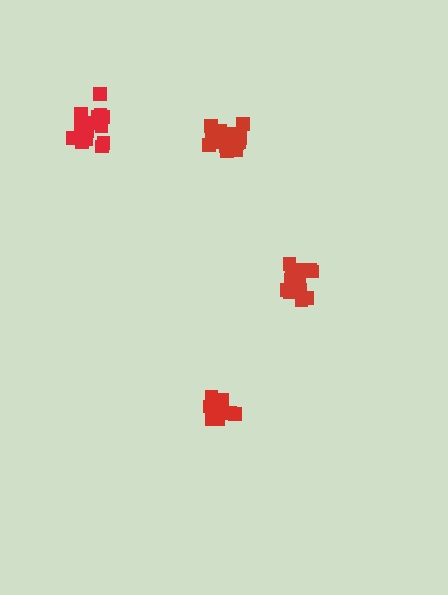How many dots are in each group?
Group 1: 15 dots, Group 2: 15 dots, Group 3: 14 dots, Group 4: 13 dots (57 total).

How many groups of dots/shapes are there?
There are 4 groups.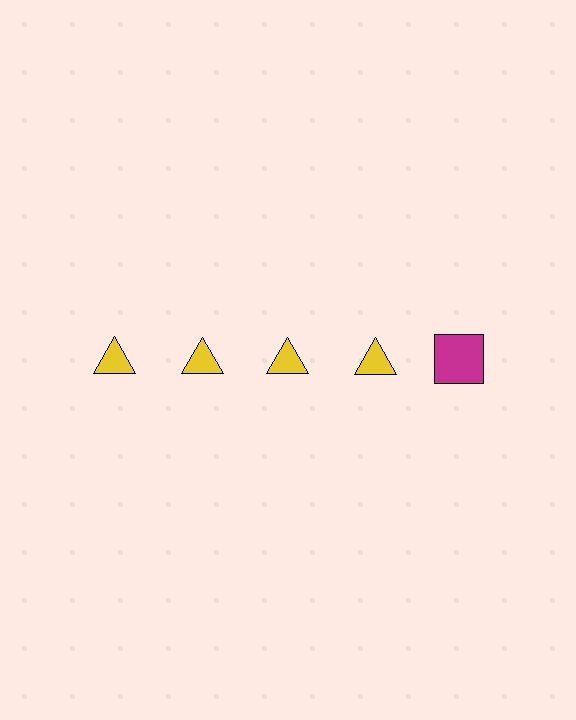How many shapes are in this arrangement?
There are 5 shapes arranged in a grid pattern.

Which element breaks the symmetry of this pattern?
The magenta square in the top row, rightmost column breaks the symmetry. All other shapes are yellow triangles.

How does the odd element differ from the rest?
It differs in both color (magenta instead of yellow) and shape (square instead of triangle).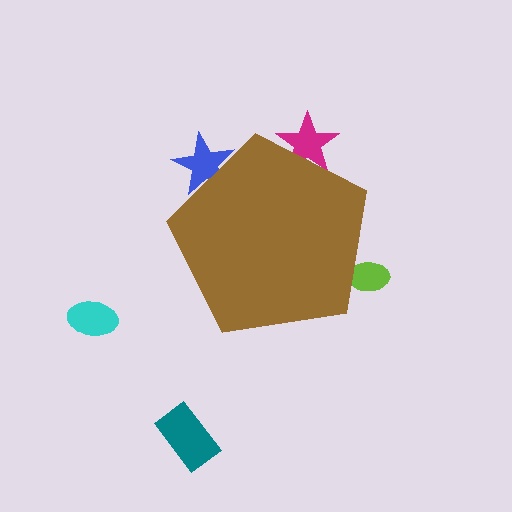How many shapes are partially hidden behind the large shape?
3 shapes are partially hidden.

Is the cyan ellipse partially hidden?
No, the cyan ellipse is fully visible.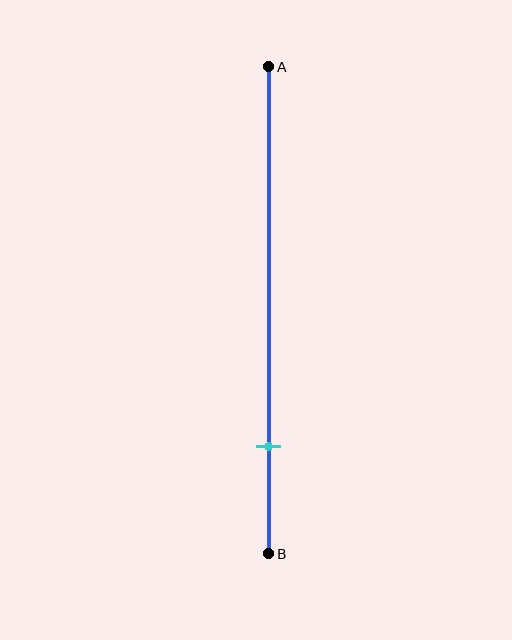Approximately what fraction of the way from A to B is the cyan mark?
The cyan mark is approximately 80% of the way from A to B.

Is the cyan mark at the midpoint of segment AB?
No, the mark is at about 80% from A, not at the 50% midpoint.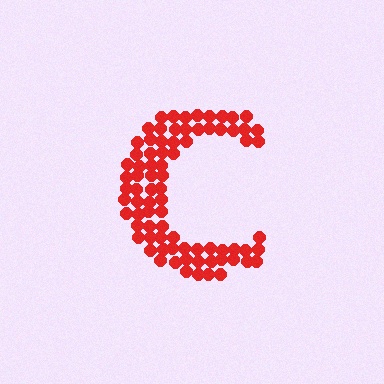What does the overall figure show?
The overall figure shows the letter C.